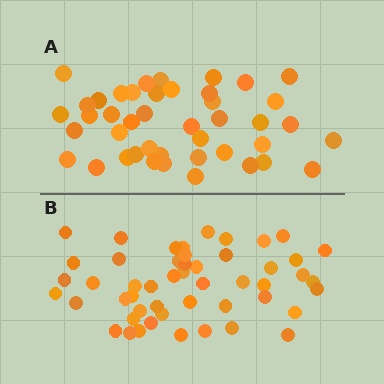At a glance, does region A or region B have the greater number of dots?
Region B (the bottom region) has more dots.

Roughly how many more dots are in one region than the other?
Region B has roughly 8 or so more dots than region A.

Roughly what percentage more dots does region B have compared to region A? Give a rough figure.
About 15% more.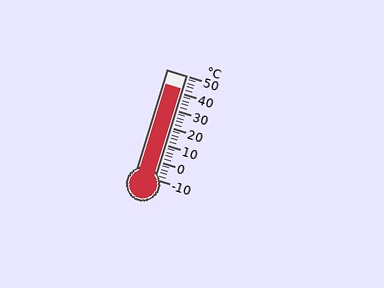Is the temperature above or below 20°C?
The temperature is above 20°C.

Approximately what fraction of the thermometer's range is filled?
The thermometer is filled to approximately 85% of its range.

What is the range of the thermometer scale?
The thermometer scale ranges from -10°C to 50°C.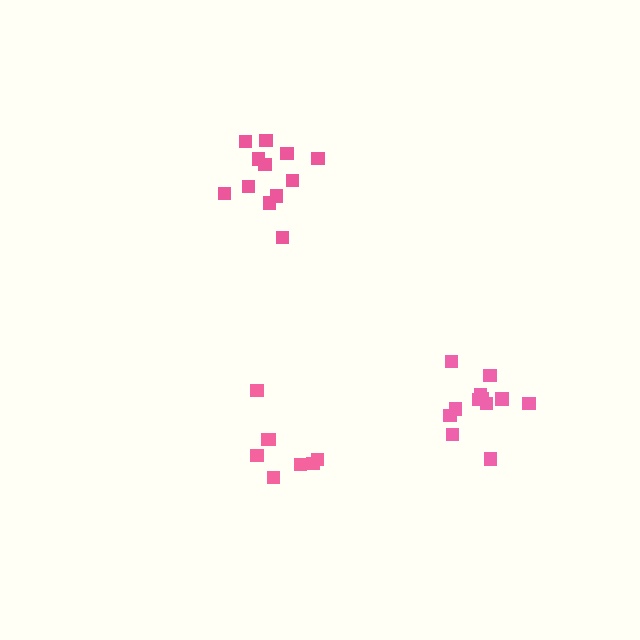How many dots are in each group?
Group 1: 12 dots, Group 2: 8 dots, Group 3: 12 dots (32 total).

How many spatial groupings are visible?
There are 3 spatial groupings.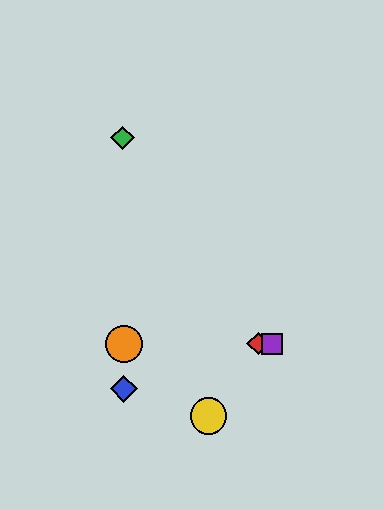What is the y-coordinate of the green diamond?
The green diamond is at y≈138.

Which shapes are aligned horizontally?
The red diamond, the purple square, the orange circle are aligned horizontally.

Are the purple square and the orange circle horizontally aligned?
Yes, both are at y≈344.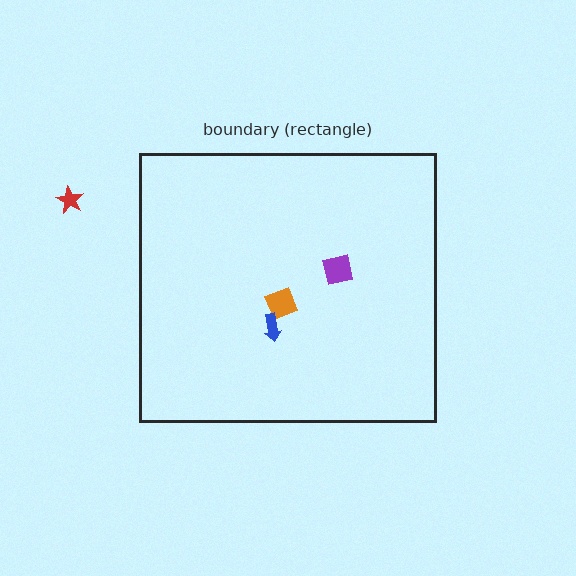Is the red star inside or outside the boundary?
Outside.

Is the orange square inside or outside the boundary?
Inside.